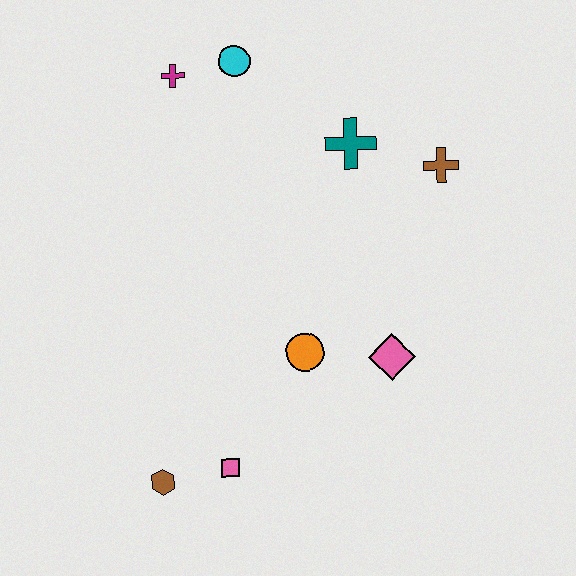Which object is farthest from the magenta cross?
The brown hexagon is farthest from the magenta cross.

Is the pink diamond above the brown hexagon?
Yes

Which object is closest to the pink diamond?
The orange circle is closest to the pink diamond.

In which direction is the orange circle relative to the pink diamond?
The orange circle is to the left of the pink diamond.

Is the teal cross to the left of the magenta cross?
No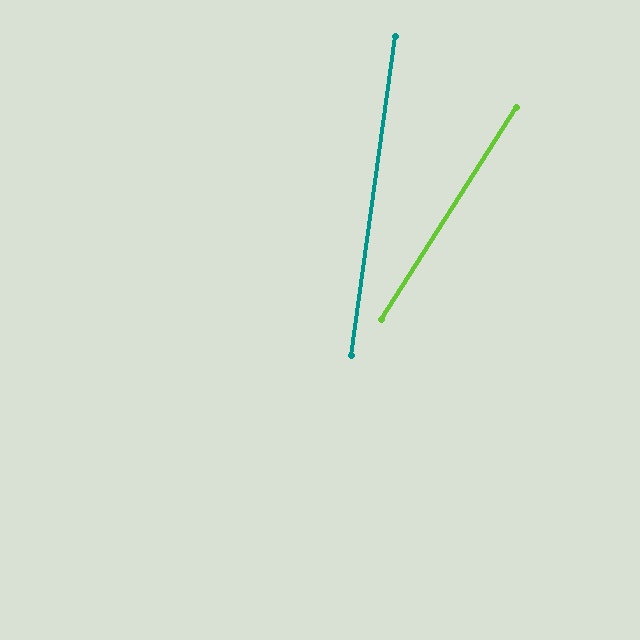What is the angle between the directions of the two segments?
Approximately 25 degrees.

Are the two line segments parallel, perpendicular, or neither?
Neither parallel nor perpendicular — they differ by about 25°.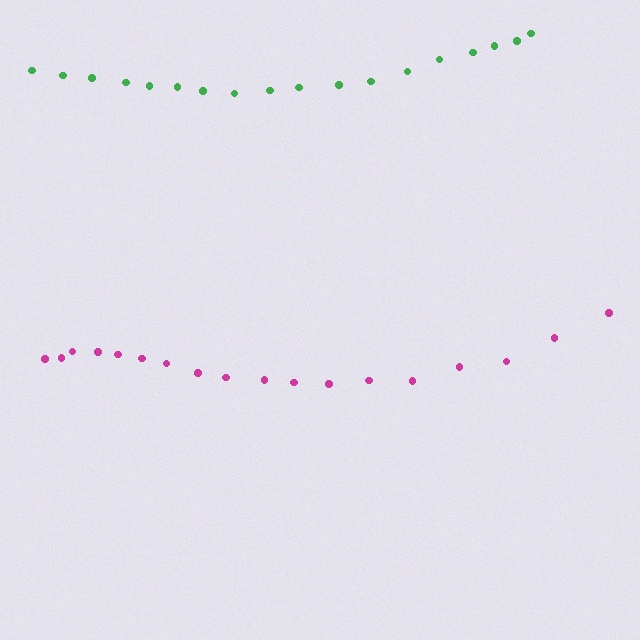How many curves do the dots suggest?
There are 2 distinct paths.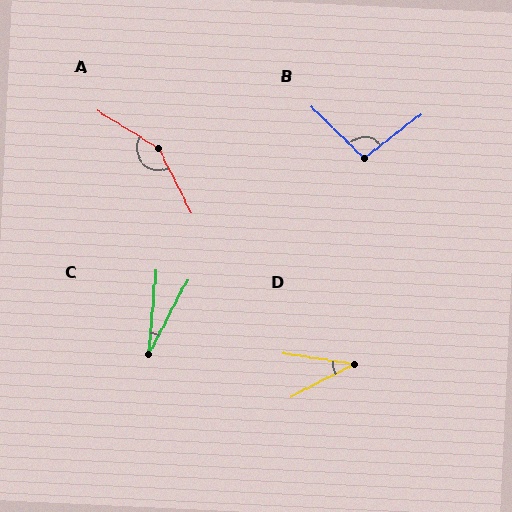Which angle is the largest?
A, at approximately 148 degrees.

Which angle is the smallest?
C, at approximately 22 degrees.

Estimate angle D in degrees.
Approximately 36 degrees.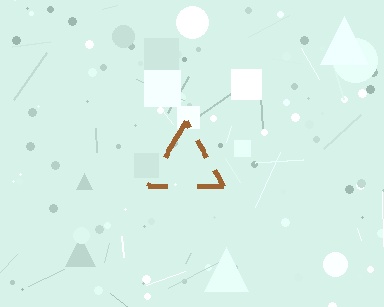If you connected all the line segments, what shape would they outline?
They would outline a triangle.